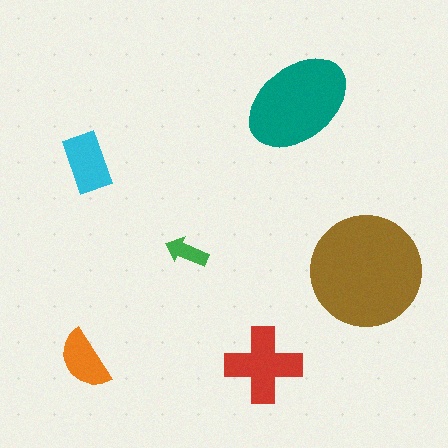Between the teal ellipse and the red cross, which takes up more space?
The teal ellipse.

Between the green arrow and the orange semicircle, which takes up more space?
The orange semicircle.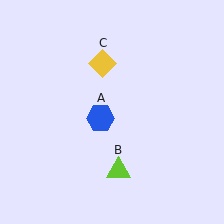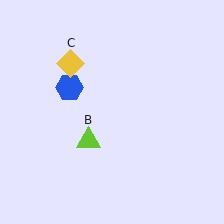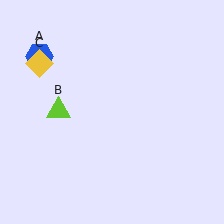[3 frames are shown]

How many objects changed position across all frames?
3 objects changed position: blue hexagon (object A), lime triangle (object B), yellow diamond (object C).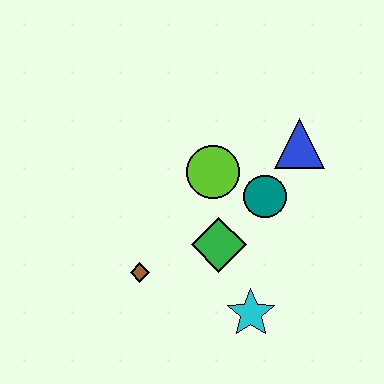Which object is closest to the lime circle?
The teal circle is closest to the lime circle.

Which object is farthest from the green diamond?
The blue triangle is farthest from the green diamond.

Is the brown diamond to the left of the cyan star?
Yes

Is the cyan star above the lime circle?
No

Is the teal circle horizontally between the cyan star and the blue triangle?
Yes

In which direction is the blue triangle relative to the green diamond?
The blue triangle is above the green diamond.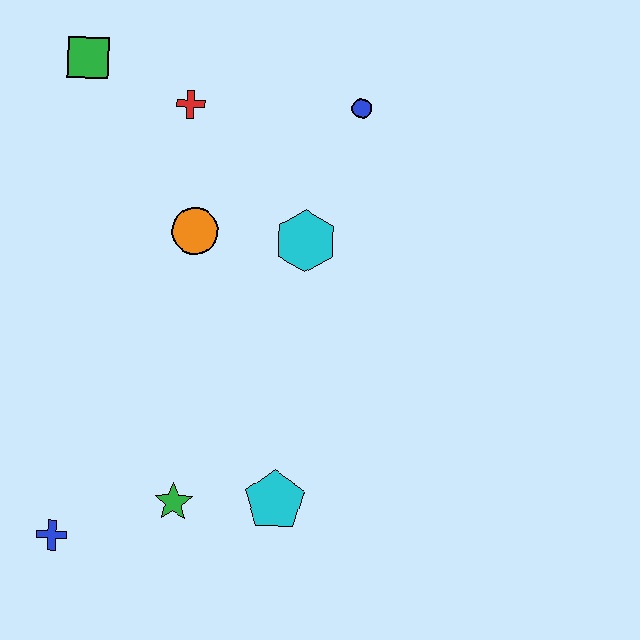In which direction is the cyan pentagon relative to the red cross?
The cyan pentagon is below the red cross.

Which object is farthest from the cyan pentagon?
The green square is farthest from the cyan pentagon.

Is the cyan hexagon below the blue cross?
No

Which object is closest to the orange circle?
The cyan hexagon is closest to the orange circle.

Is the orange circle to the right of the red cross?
Yes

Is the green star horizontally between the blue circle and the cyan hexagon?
No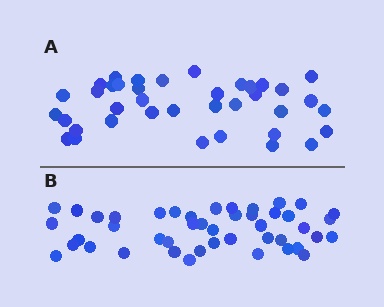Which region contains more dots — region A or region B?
Region B (the bottom region) has more dots.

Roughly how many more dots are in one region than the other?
Region B has roughly 8 or so more dots than region A.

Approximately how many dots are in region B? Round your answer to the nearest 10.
About 40 dots. (The exact count is 45, which rounds to 40.)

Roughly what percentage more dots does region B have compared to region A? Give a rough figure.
About 20% more.